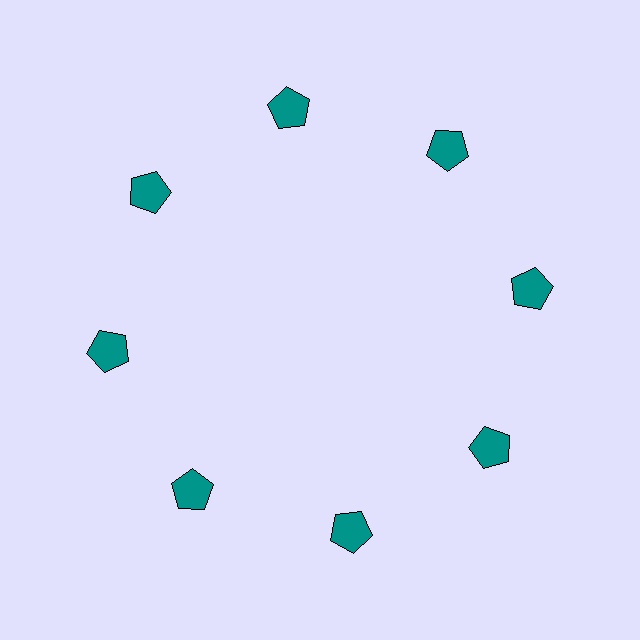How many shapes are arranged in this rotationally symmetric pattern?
There are 8 shapes, arranged in 8 groups of 1.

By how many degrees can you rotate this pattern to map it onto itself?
The pattern maps onto itself every 45 degrees of rotation.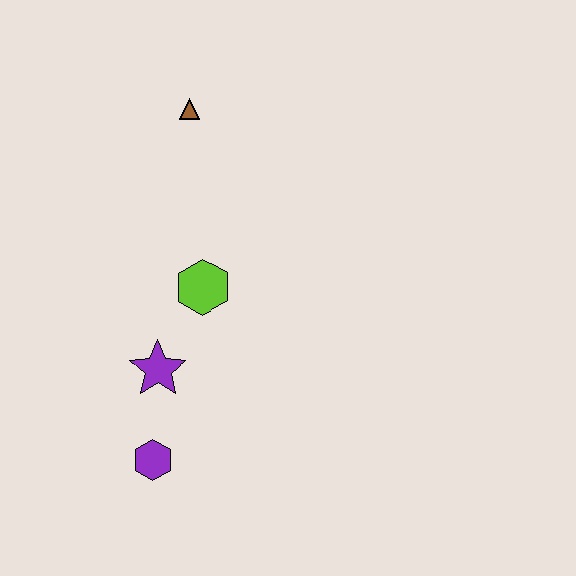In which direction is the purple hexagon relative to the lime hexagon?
The purple hexagon is below the lime hexagon.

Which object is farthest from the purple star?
The brown triangle is farthest from the purple star.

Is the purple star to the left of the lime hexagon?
Yes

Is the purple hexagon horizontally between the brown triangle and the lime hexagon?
No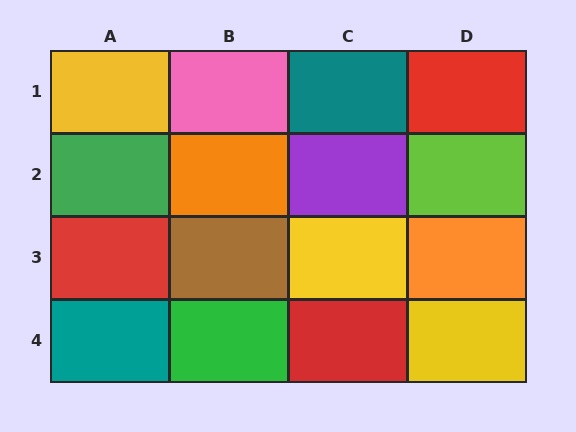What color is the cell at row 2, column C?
Purple.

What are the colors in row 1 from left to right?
Yellow, pink, teal, red.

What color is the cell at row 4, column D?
Yellow.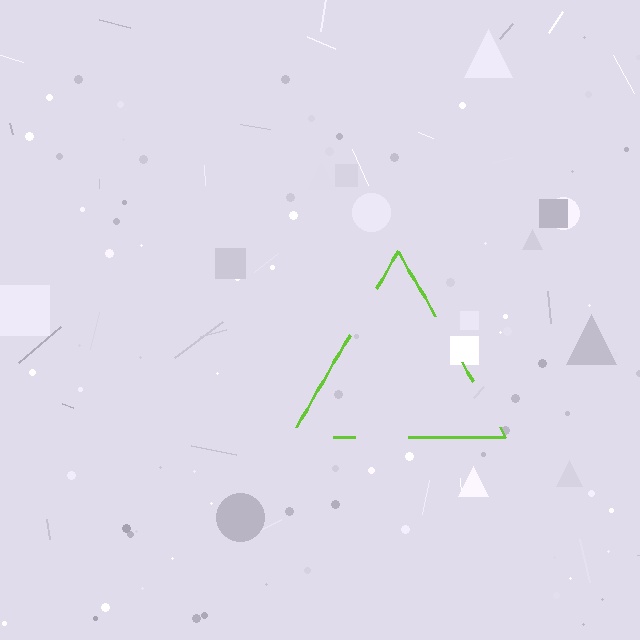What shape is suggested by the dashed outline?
The dashed outline suggests a triangle.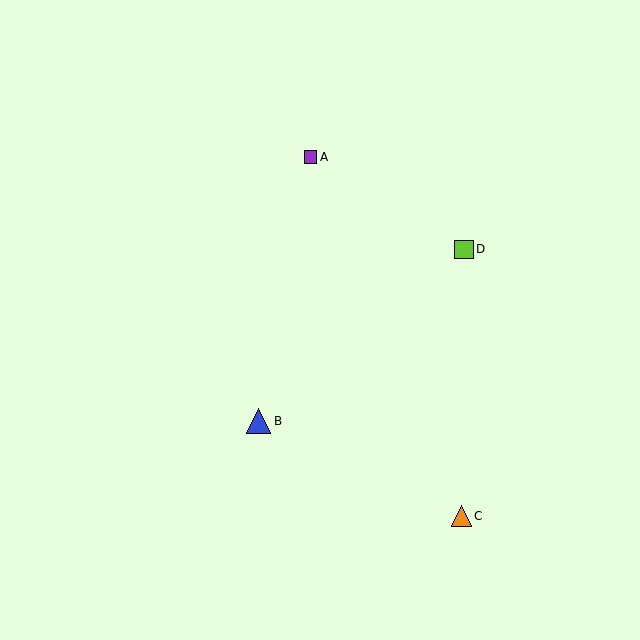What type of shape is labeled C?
Shape C is an orange triangle.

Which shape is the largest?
The blue triangle (labeled B) is the largest.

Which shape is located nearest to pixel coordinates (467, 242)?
The lime square (labeled D) at (464, 249) is nearest to that location.